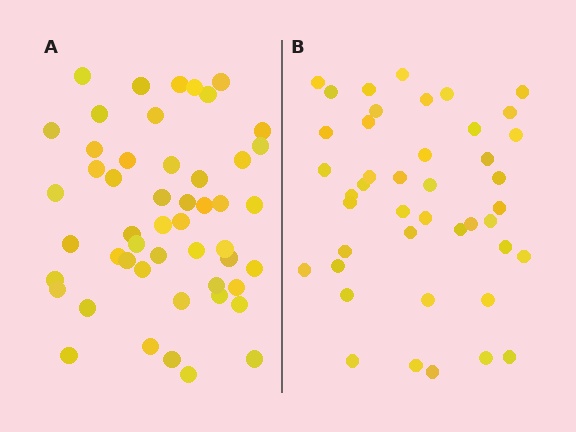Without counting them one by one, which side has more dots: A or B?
Region A (the left region) has more dots.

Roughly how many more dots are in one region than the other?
Region A has roughly 8 or so more dots than region B.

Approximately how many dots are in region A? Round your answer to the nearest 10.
About 50 dots.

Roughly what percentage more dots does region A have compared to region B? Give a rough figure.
About 15% more.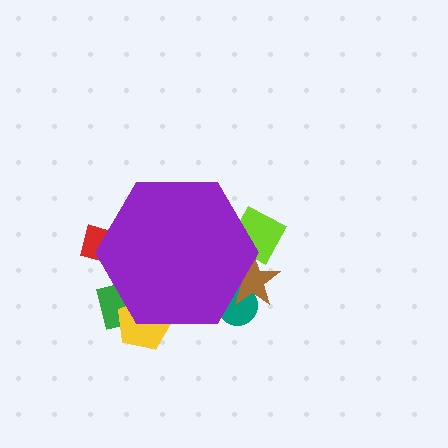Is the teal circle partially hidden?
Yes, the teal circle is partially hidden behind the purple hexagon.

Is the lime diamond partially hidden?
Yes, the lime diamond is partially hidden behind the purple hexagon.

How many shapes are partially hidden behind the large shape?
6 shapes are partially hidden.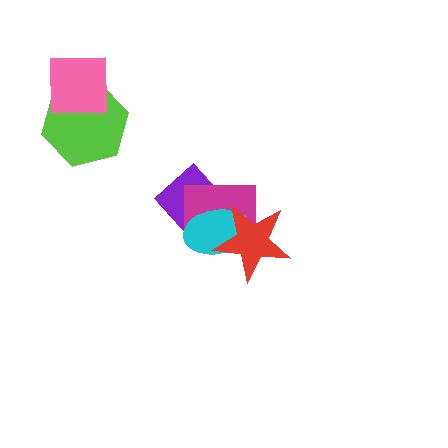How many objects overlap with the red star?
2 objects overlap with the red star.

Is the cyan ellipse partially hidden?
Yes, it is partially covered by another shape.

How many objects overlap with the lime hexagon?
1 object overlaps with the lime hexagon.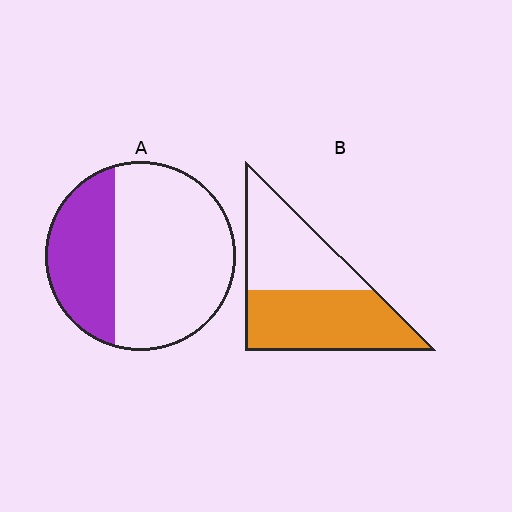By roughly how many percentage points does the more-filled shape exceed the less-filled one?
By roughly 20 percentage points (B over A).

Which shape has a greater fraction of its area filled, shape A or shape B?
Shape B.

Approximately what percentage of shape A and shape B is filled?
A is approximately 35% and B is approximately 55%.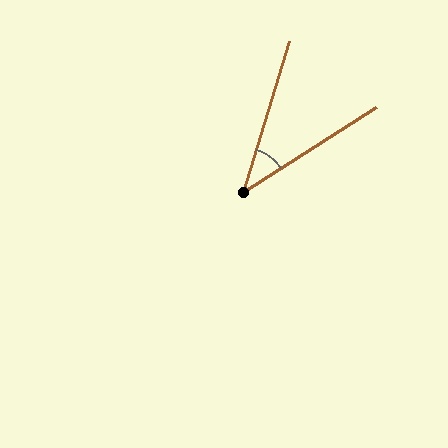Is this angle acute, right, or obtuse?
It is acute.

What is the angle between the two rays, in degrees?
Approximately 41 degrees.